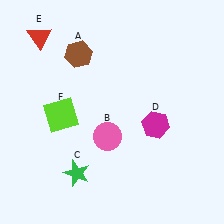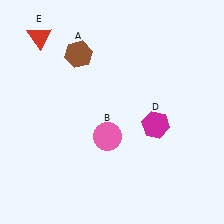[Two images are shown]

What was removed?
The green star (C), the lime square (F) were removed in Image 2.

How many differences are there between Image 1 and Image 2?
There are 2 differences between the two images.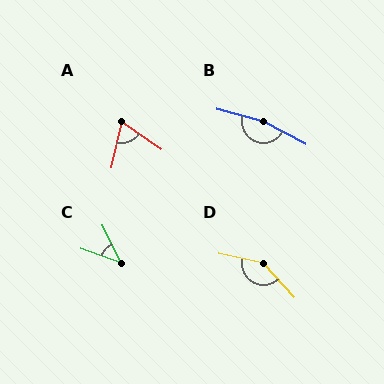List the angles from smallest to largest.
C (44°), A (68°), D (146°), B (167°).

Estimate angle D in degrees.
Approximately 146 degrees.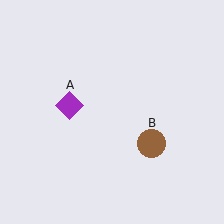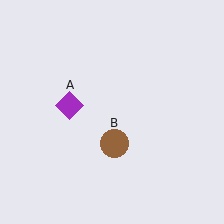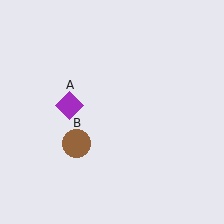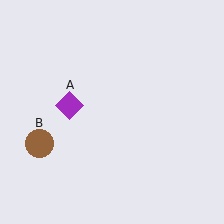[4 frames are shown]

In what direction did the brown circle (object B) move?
The brown circle (object B) moved left.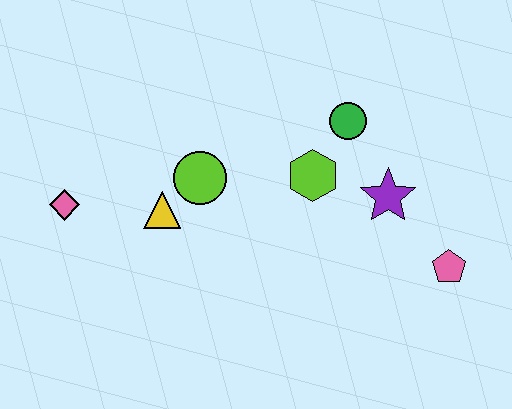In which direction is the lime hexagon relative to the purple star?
The lime hexagon is to the left of the purple star.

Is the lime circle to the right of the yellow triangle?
Yes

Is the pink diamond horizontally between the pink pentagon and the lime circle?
No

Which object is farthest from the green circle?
The pink diamond is farthest from the green circle.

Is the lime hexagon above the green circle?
No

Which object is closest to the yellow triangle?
The lime circle is closest to the yellow triangle.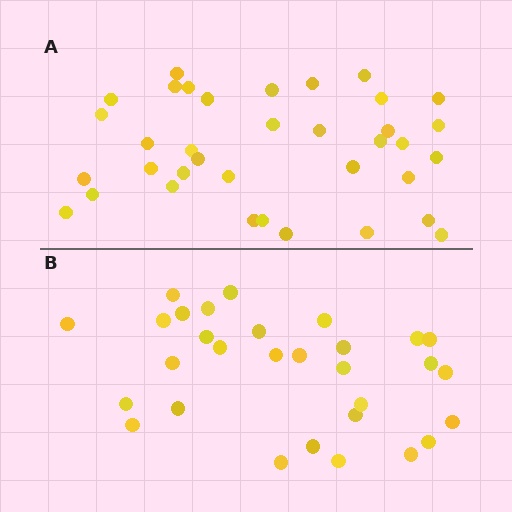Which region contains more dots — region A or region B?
Region A (the top region) has more dots.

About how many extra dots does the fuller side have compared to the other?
Region A has about 6 more dots than region B.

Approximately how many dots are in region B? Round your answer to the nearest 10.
About 30 dots.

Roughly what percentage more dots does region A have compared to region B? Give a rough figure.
About 20% more.